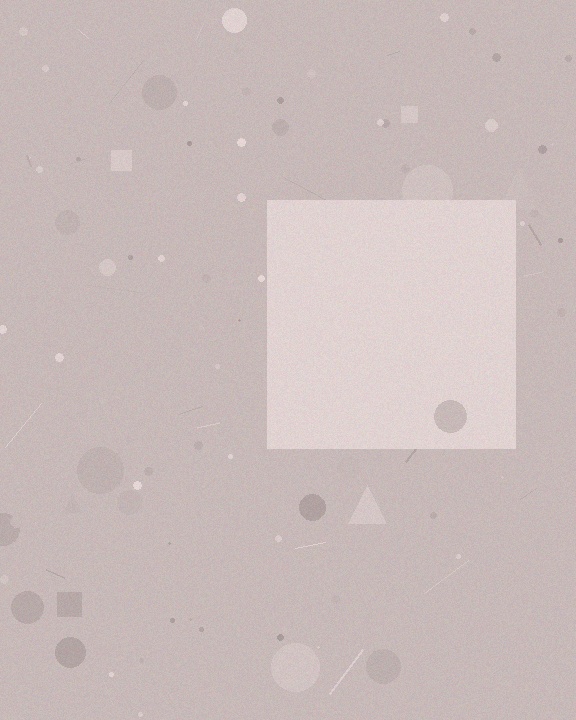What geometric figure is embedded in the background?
A square is embedded in the background.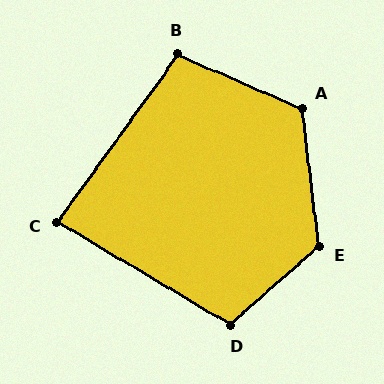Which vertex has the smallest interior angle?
C, at approximately 85 degrees.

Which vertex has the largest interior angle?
E, at approximately 124 degrees.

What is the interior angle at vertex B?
Approximately 102 degrees (obtuse).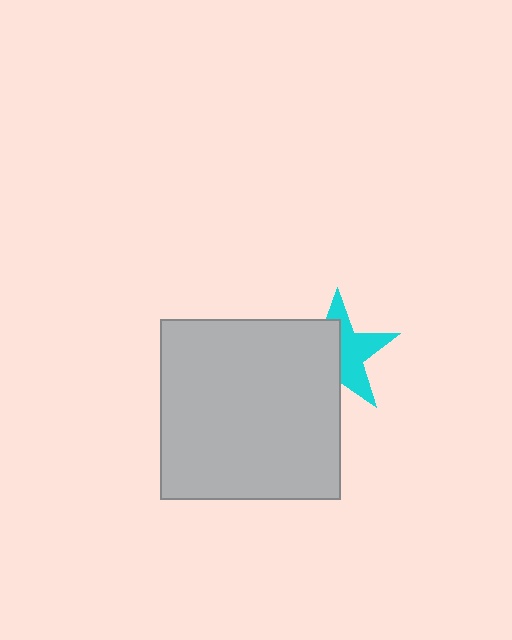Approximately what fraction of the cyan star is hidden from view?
Roughly 51% of the cyan star is hidden behind the light gray square.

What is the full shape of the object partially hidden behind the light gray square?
The partially hidden object is a cyan star.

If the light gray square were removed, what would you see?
You would see the complete cyan star.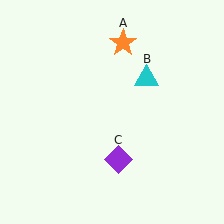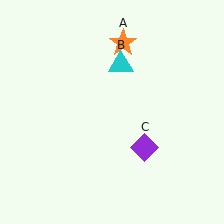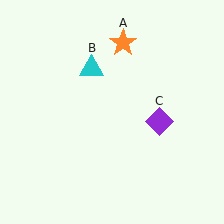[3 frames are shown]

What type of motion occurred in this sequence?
The cyan triangle (object B), purple diamond (object C) rotated counterclockwise around the center of the scene.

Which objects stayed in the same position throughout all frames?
Orange star (object A) remained stationary.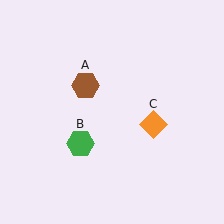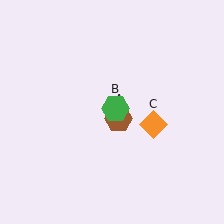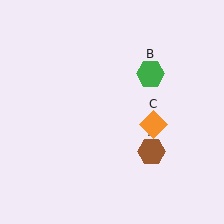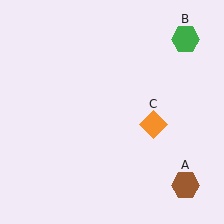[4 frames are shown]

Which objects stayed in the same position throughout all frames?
Orange diamond (object C) remained stationary.